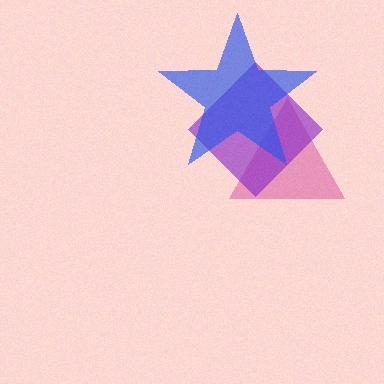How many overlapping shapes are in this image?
There are 3 overlapping shapes in the image.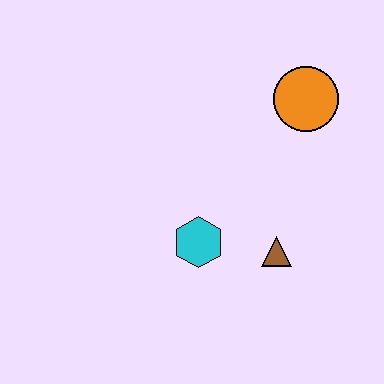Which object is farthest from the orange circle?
The cyan hexagon is farthest from the orange circle.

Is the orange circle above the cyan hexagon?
Yes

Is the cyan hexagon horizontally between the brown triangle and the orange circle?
No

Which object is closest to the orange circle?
The brown triangle is closest to the orange circle.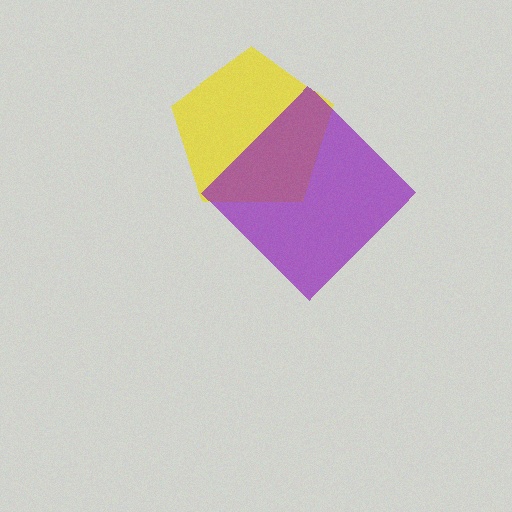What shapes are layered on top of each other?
The layered shapes are: a yellow pentagon, a purple diamond.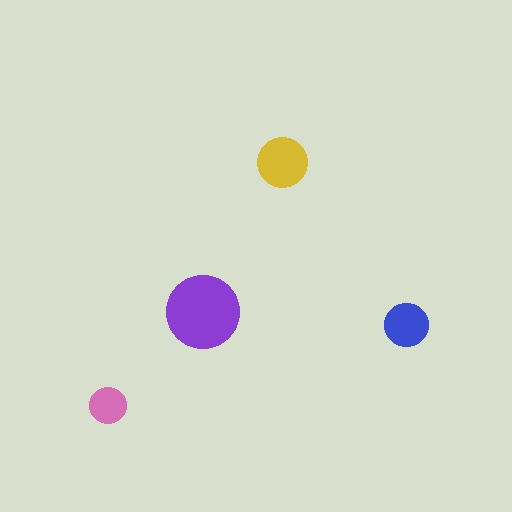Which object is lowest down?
The pink circle is bottommost.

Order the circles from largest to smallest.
the purple one, the yellow one, the blue one, the pink one.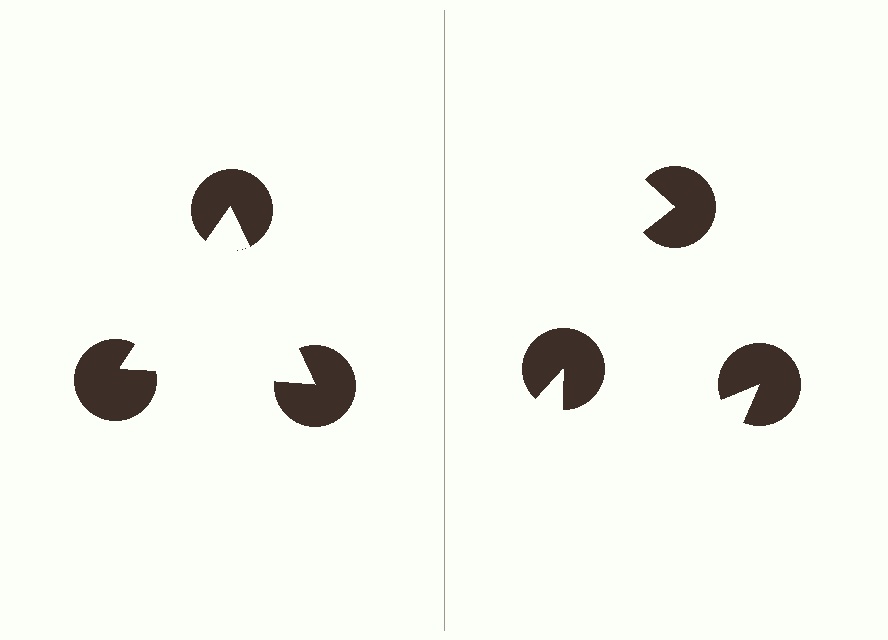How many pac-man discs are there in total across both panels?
6 — 3 on each side.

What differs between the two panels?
The pac-man discs are positioned identically on both sides; only the wedge orientations differ. On the left they align to a triangle; on the right they are misaligned.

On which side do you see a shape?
An illusory triangle appears on the left side. On the right side the wedge cuts are rotated, so no coherent shape forms.